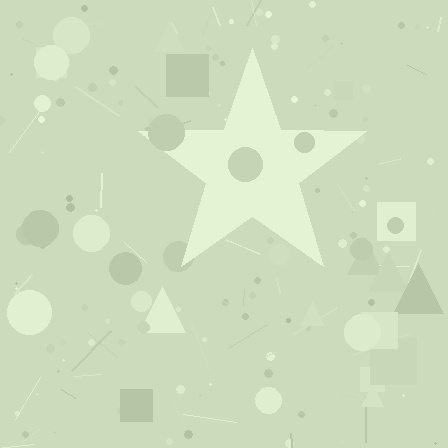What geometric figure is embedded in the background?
A star is embedded in the background.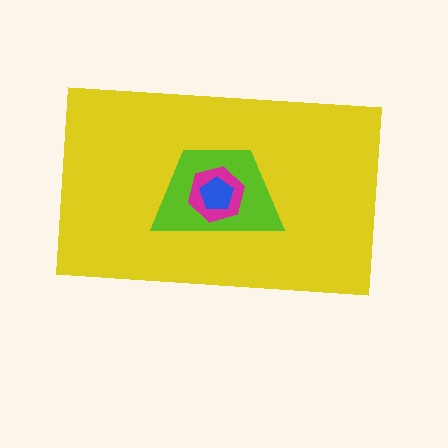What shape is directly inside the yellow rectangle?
The lime trapezoid.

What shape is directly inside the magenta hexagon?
The blue pentagon.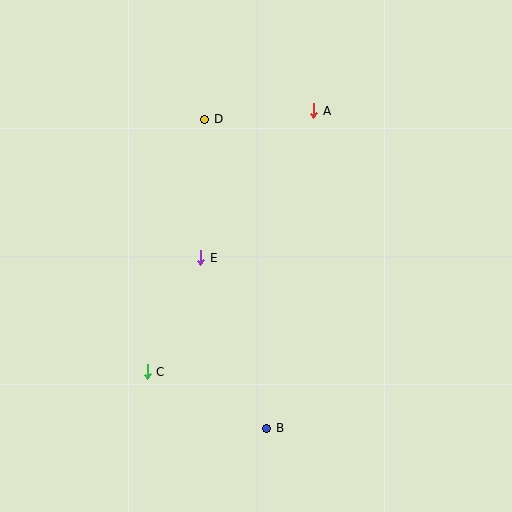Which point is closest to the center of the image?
Point E at (201, 258) is closest to the center.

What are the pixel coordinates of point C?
Point C is at (147, 372).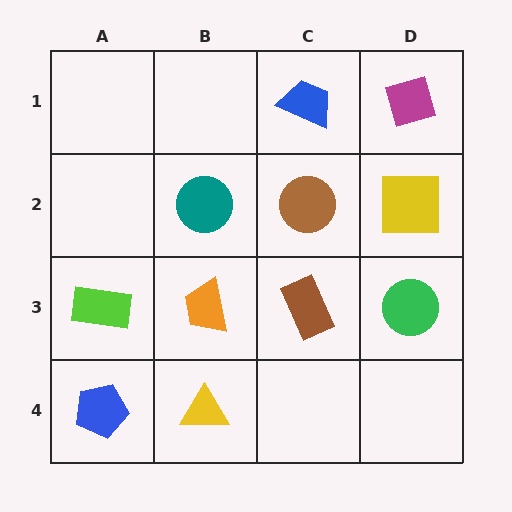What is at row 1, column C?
A blue trapezoid.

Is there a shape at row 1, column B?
No, that cell is empty.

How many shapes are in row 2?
3 shapes.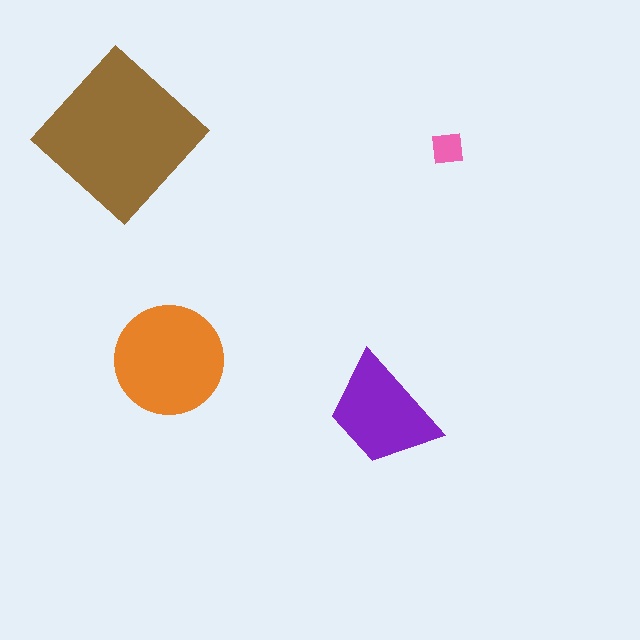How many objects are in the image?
There are 4 objects in the image.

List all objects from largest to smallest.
The brown diamond, the orange circle, the purple trapezoid, the pink square.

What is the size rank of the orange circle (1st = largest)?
2nd.